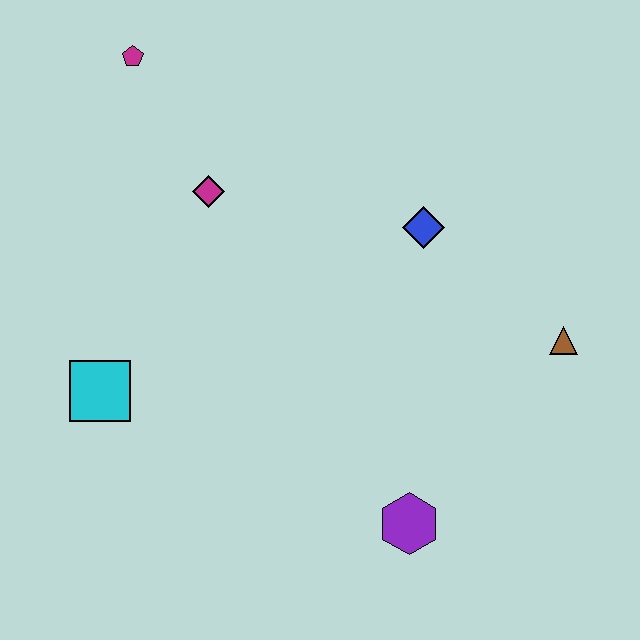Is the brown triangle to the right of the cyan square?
Yes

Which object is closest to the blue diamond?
The brown triangle is closest to the blue diamond.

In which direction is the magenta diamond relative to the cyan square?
The magenta diamond is above the cyan square.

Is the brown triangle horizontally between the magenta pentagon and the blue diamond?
No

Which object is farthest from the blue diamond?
The cyan square is farthest from the blue diamond.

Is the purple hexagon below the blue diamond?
Yes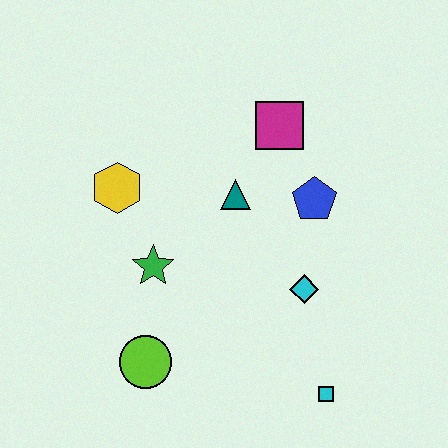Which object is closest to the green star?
The yellow hexagon is closest to the green star.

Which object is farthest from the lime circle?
The magenta square is farthest from the lime circle.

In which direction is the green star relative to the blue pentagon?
The green star is to the left of the blue pentagon.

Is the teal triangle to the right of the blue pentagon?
No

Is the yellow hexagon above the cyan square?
Yes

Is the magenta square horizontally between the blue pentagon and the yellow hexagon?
Yes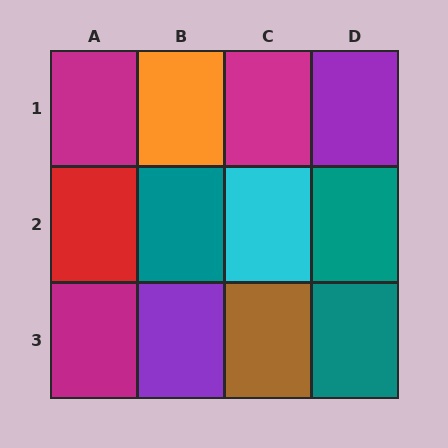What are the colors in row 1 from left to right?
Magenta, orange, magenta, purple.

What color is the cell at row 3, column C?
Brown.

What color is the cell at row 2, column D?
Teal.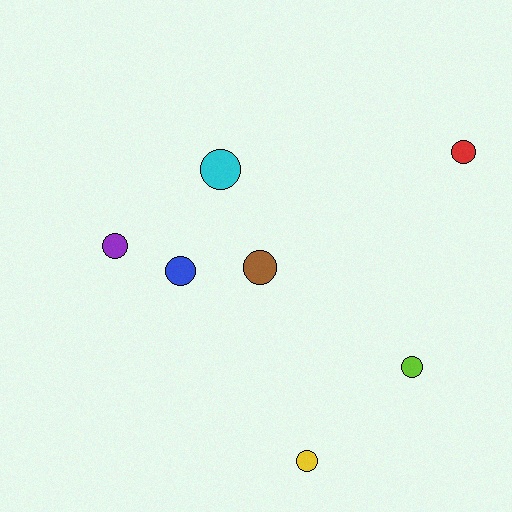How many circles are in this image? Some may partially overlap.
There are 7 circles.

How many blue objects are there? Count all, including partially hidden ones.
There is 1 blue object.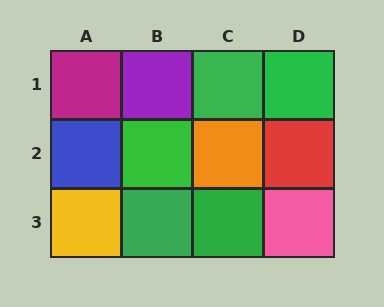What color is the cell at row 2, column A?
Blue.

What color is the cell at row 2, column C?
Orange.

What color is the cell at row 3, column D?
Pink.